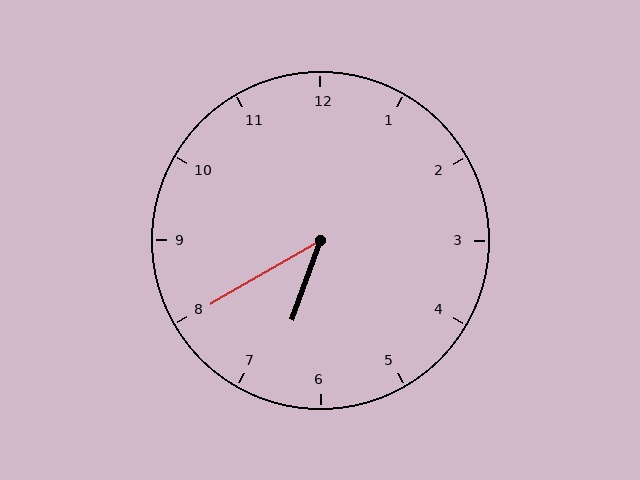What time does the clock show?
6:40.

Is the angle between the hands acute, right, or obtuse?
It is acute.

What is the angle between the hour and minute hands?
Approximately 40 degrees.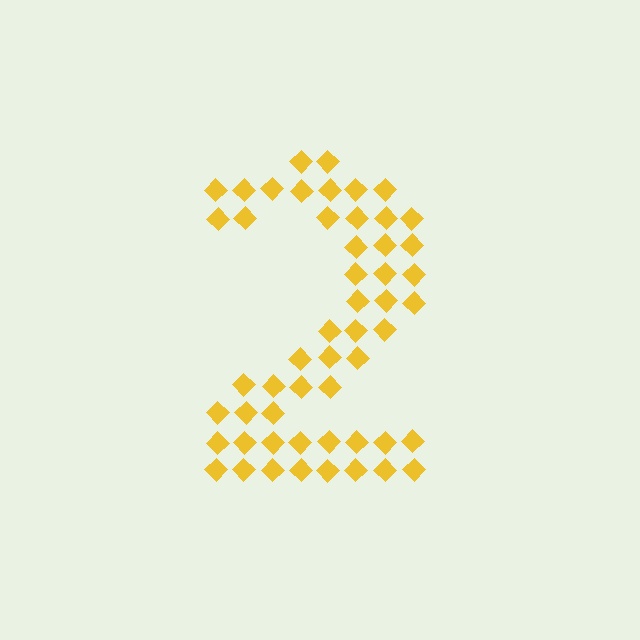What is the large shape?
The large shape is the digit 2.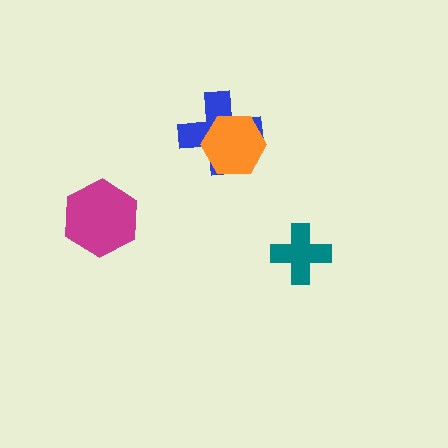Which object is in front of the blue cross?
The orange hexagon is in front of the blue cross.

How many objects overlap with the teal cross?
0 objects overlap with the teal cross.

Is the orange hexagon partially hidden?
No, no other shape covers it.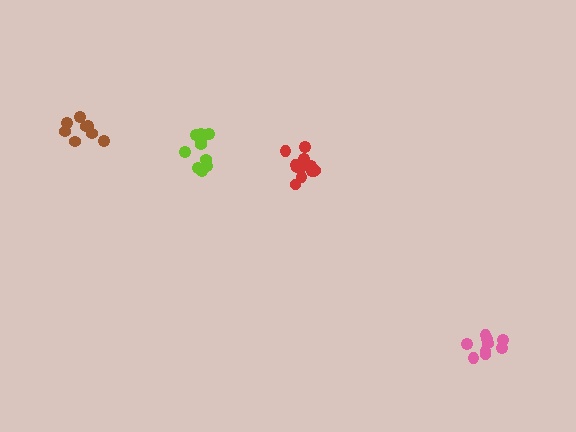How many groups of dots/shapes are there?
There are 4 groups.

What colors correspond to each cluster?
The clusters are colored: red, brown, lime, pink.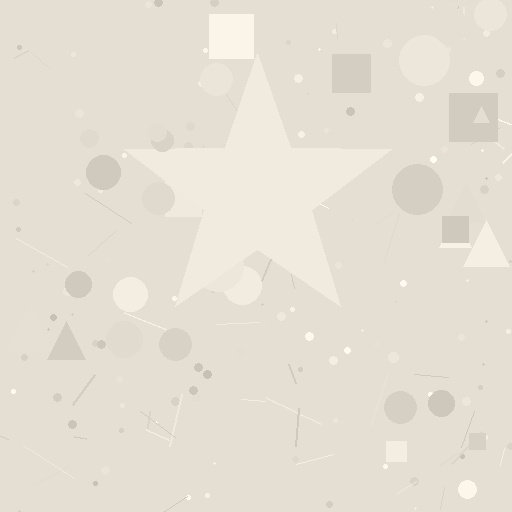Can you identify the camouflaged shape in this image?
The camouflaged shape is a star.